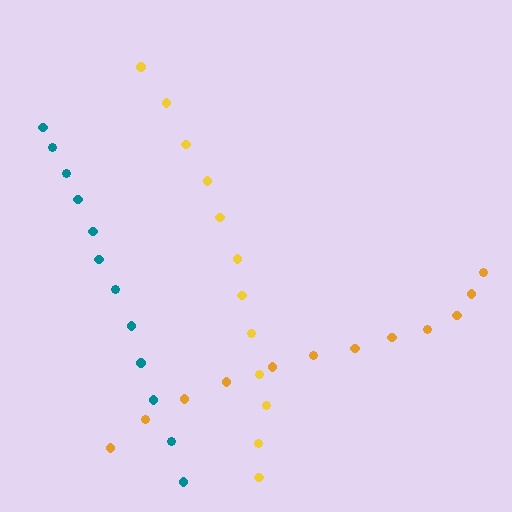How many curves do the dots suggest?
There are 3 distinct paths.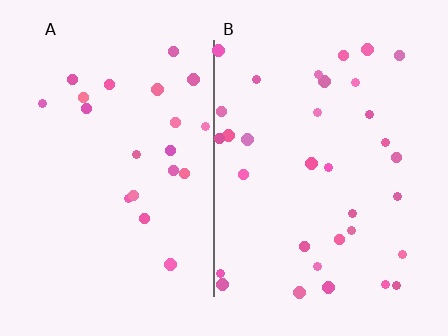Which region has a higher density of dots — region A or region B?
B (the right).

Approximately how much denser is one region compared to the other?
Approximately 1.6× — region B over region A.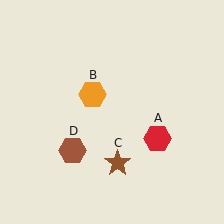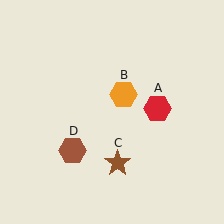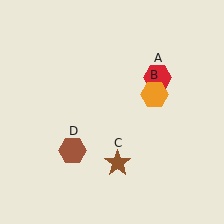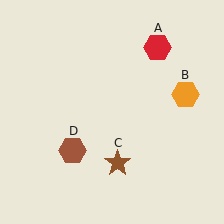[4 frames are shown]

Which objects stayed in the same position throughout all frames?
Brown star (object C) and brown hexagon (object D) remained stationary.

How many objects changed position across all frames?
2 objects changed position: red hexagon (object A), orange hexagon (object B).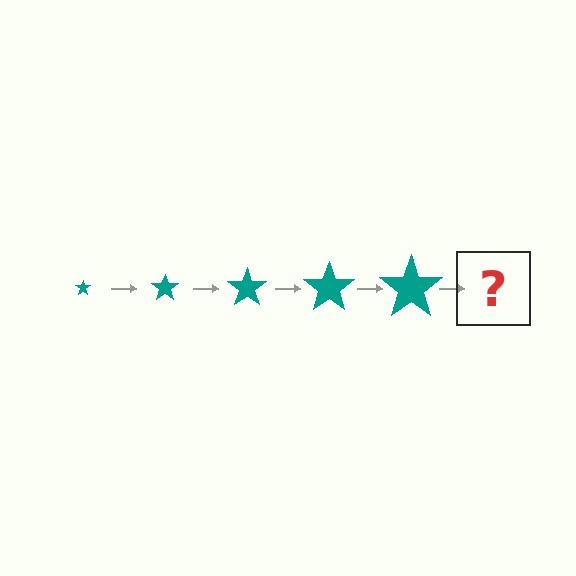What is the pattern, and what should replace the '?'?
The pattern is that the star gets progressively larger each step. The '?' should be a teal star, larger than the previous one.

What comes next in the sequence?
The next element should be a teal star, larger than the previous one.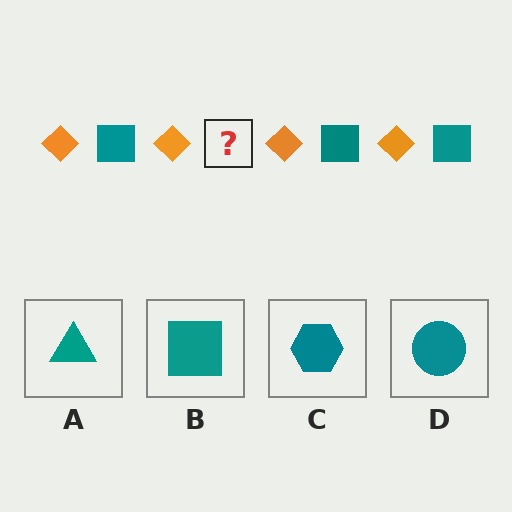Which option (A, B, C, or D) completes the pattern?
B.